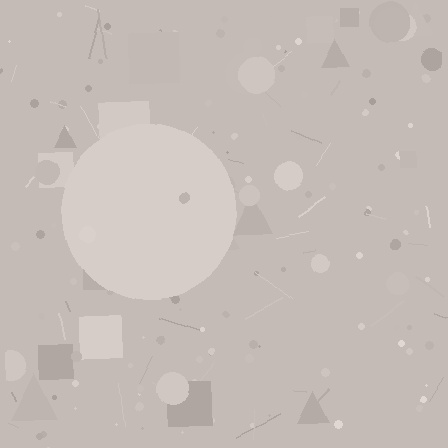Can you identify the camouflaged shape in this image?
The camouflaged shape is a circle.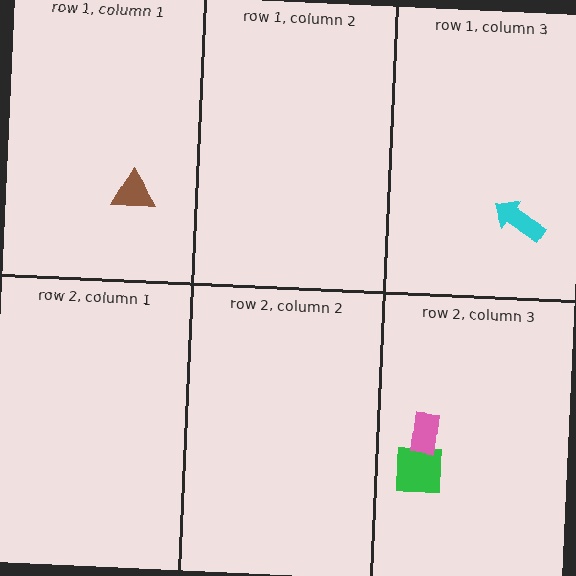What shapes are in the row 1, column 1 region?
The brown triangle.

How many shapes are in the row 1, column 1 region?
1.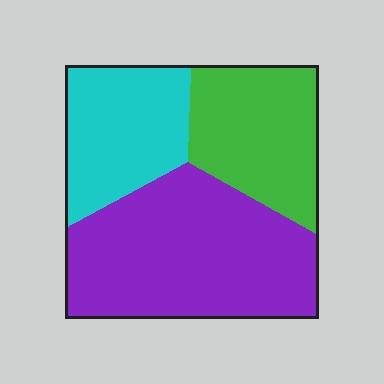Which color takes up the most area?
Purple, at roughly 50%.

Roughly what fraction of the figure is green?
Green takes up between a quarter and a half of the figure.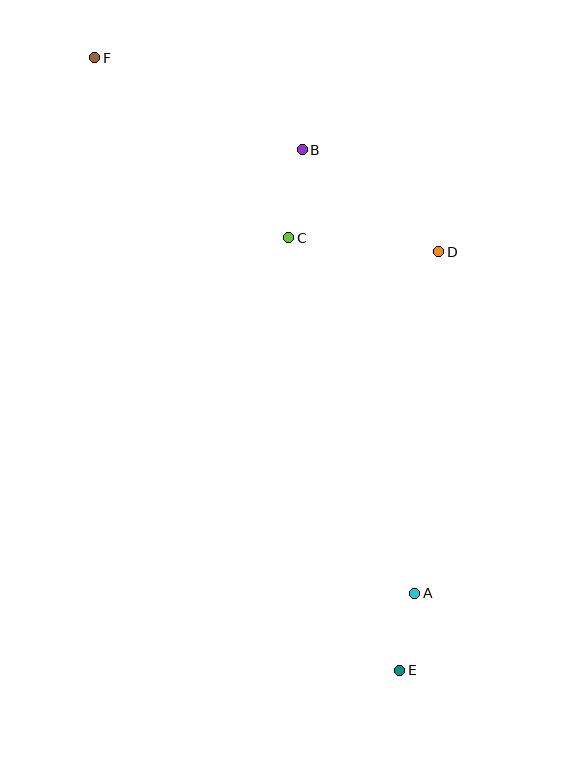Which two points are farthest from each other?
Points E and F are farthest from each other.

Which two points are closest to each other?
Points A and E are closest to each other.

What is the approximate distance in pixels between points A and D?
The distance between A and D is approximately 343 pixels.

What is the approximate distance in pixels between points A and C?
The distance between A and C is approximately 377 pixels.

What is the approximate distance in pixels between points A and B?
The distance between A and B is approximately 457 pixels.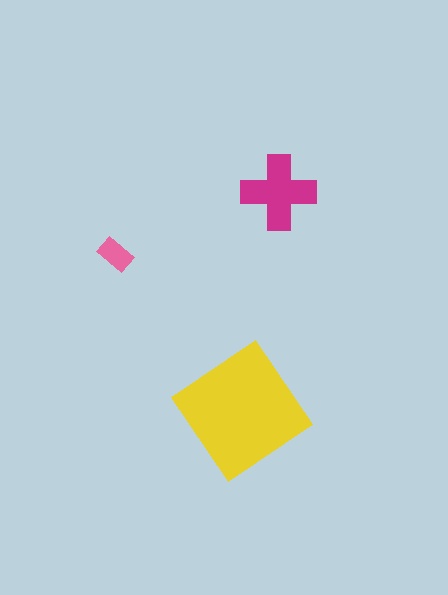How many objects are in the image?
There are 3 objects in the image.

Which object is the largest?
The yellow diamond.